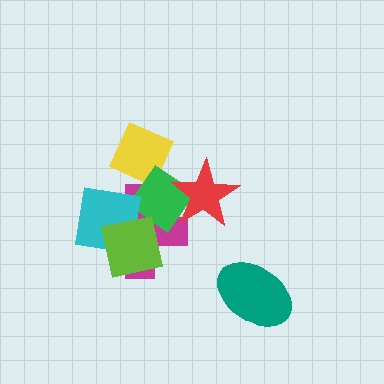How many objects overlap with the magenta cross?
4 objects overlap with the magenta cross.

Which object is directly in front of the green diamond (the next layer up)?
The cyan square is directly in front of the green diamond.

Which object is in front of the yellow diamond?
The green diamond is in front of the yellow diamond.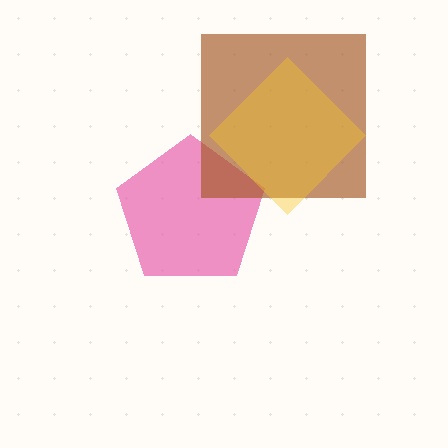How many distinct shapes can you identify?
There are 3 distinct shapes: a pink pentagon, a brown square, a yellow diamond.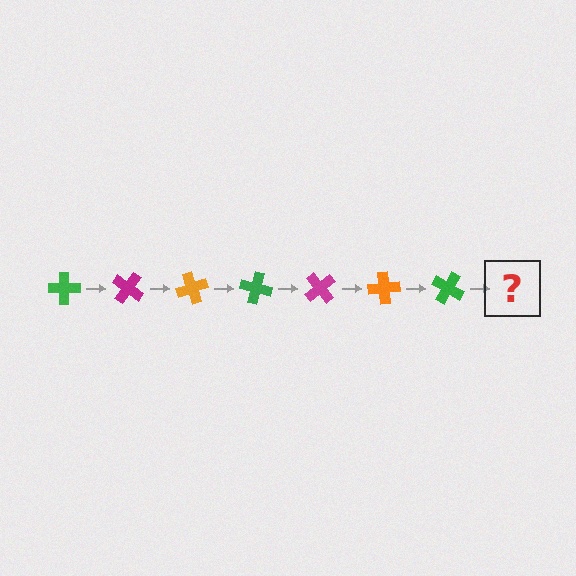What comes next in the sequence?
The next element should be a magenta cross, rotated 245 degrees from the start.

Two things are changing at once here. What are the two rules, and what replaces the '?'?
The two rules are that it rotates 35 degrees each step and the color cycles through green, magenta, and orange. The '?' should be a magenta cross, rotated 245 degrees from the start.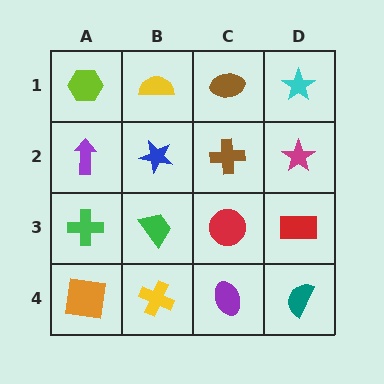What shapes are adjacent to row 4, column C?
A red circle (row 3, column C), a yellow cross (row 4, column B), a teal semicircle (row 4, column D).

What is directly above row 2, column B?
A yellow semicircle.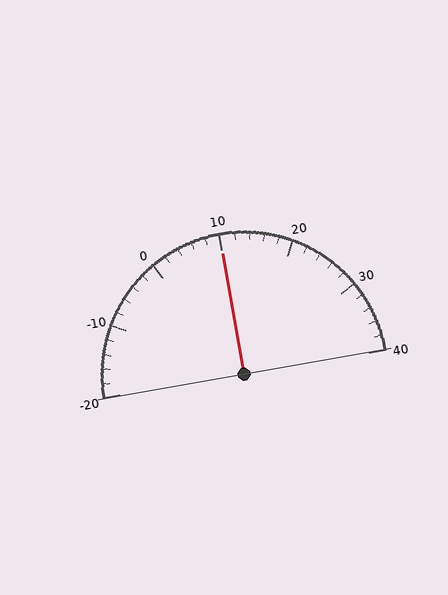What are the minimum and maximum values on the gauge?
The gauge ranges from -20 to 40.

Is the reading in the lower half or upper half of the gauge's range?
The reading is in the upper half of the range (-20 to 40).